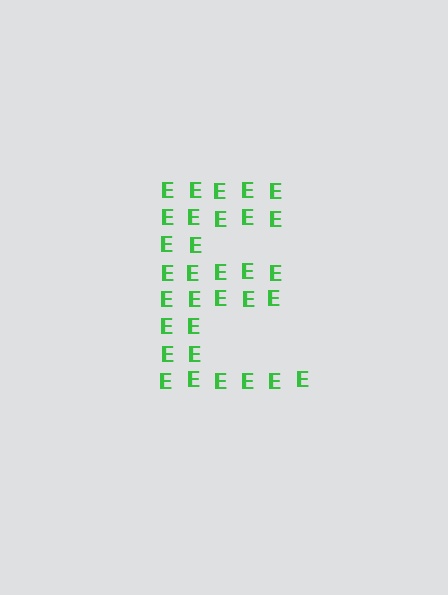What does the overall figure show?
The overall figure shows the letter E.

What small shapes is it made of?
It is made of small letter E's.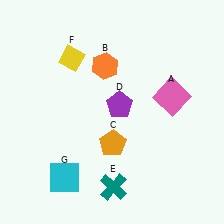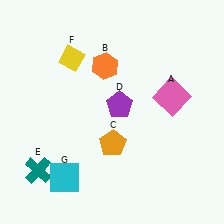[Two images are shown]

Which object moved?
The teal cross (E) moved left.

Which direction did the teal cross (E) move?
The teal cross (E) moved left.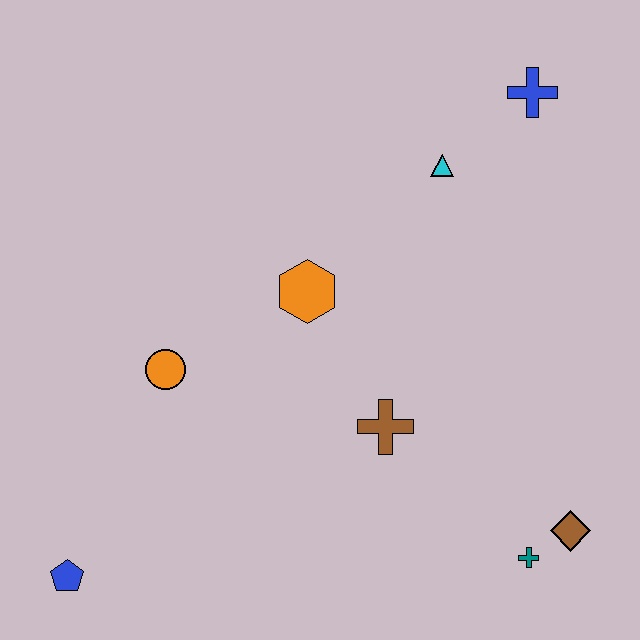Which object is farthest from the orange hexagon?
The blue pentagon is farthest from the orange hexagon.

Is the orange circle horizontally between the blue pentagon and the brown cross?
Yes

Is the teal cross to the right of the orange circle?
Yes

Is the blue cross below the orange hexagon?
No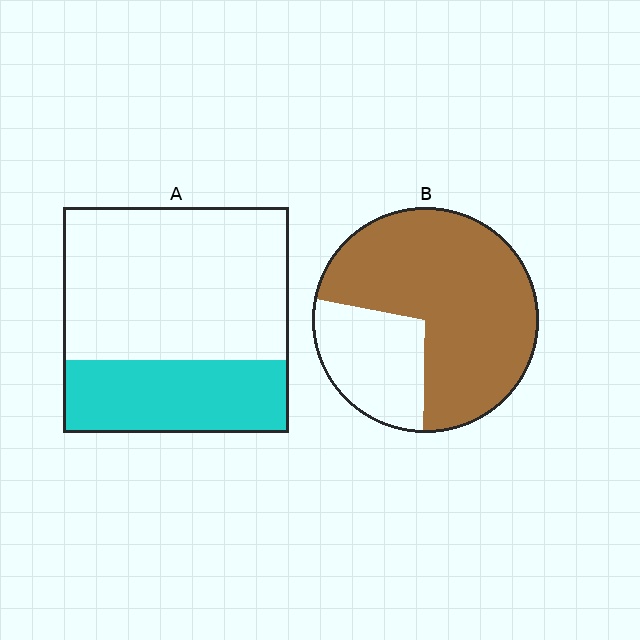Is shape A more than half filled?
No.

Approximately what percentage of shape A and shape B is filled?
A is approximately 30% and B is approximately 70%.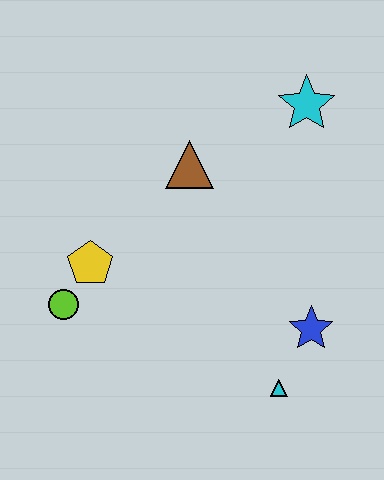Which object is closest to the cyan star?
The brown triangle is closest to the cyan star.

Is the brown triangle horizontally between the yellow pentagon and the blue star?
Yes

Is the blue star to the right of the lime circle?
Yes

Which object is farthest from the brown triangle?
The cyan triangle is farthest from the brown triangle.